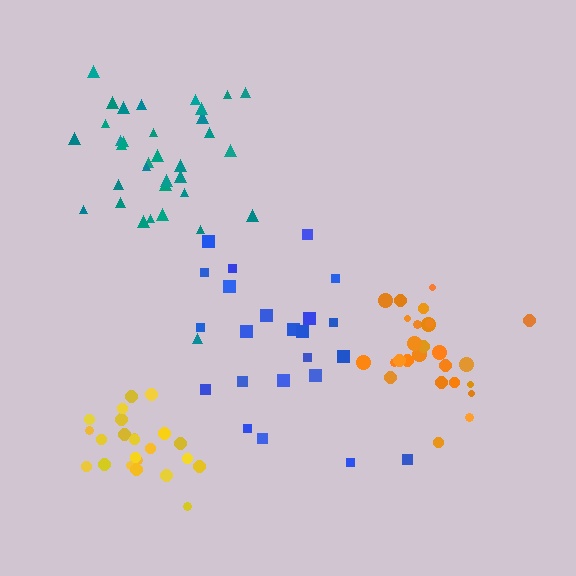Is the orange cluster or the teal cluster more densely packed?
Orange.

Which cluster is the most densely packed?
Orange.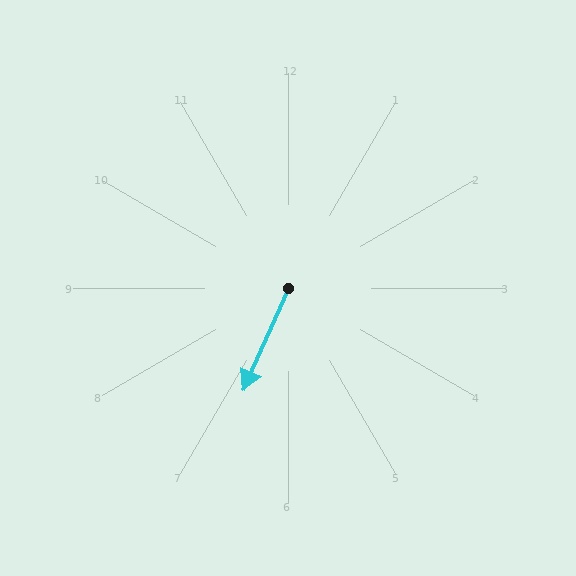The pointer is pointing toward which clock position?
Roughly 7 o'clock.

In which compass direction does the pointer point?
Southwest.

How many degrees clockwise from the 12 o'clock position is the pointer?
Approximately 204 degrees.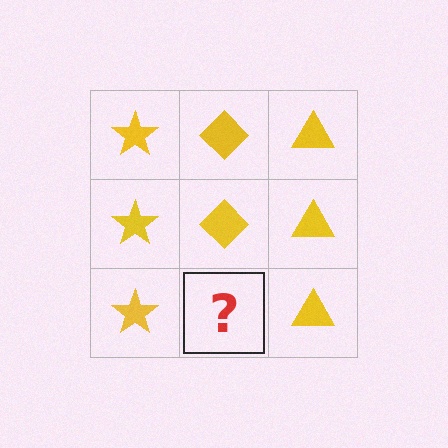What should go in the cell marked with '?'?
The missing cell should contain a yellow diamond.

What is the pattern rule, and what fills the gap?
The rule is that each column has a consistent shape. The gap should be filled with a yellow diamond.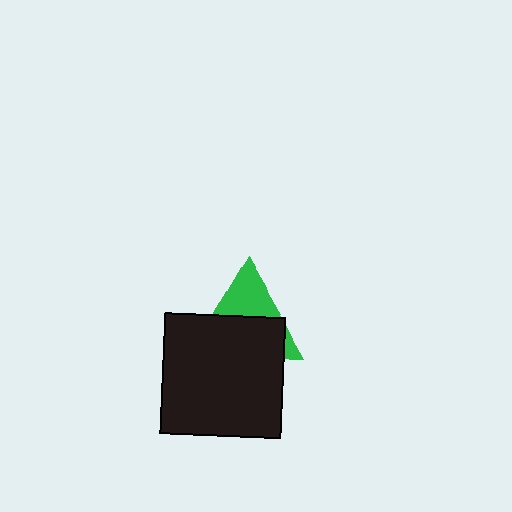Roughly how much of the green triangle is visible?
A small part of it is visible (roughly 39%).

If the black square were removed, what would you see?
You would see the complete green triangle.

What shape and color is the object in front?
The object in front is a black square.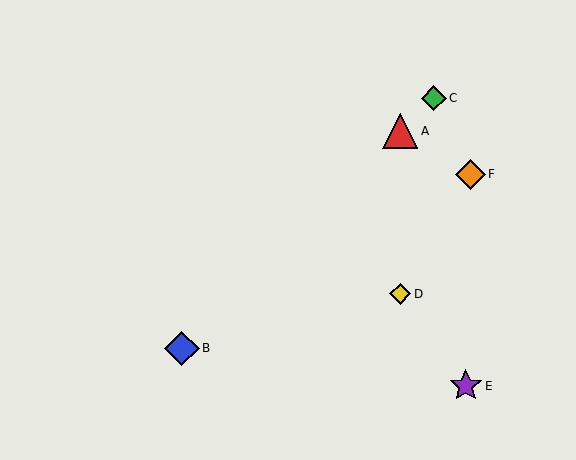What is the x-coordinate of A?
Object A is at x≈400.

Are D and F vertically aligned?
No, D is at x≈400 and F is at x≈470.